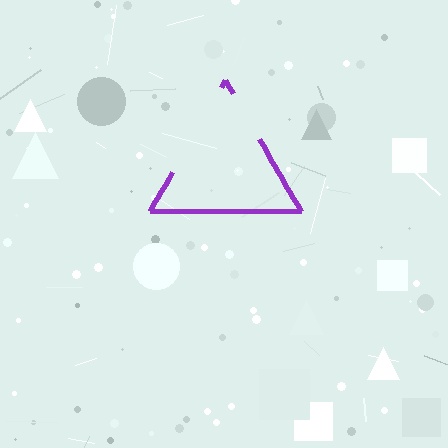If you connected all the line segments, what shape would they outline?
They would outline a triangle.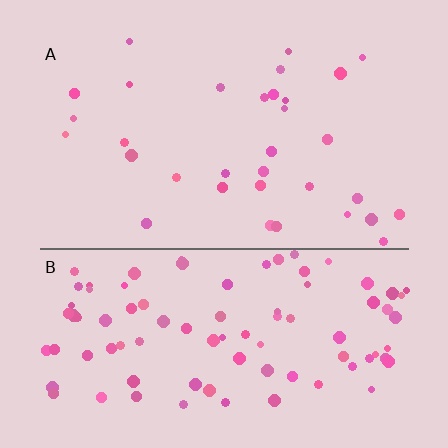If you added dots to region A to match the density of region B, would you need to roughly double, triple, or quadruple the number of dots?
Approximately triple.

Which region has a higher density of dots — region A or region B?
B (the bottom).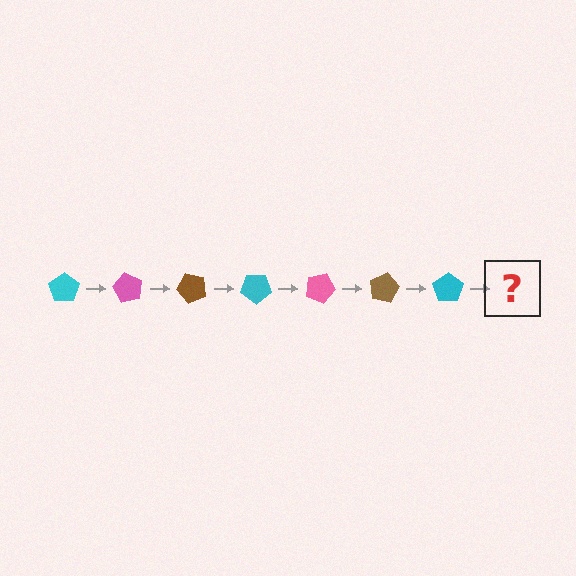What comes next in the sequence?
The next element should be a pink pentagon, rotated 420 degrees from the start.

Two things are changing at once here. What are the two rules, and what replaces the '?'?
The two rules are that it rotates 60 degrees each step and the color cycles through cyan, pink, and brown. The '?' should be a pink pentagon, rotated 420 degrees from the start.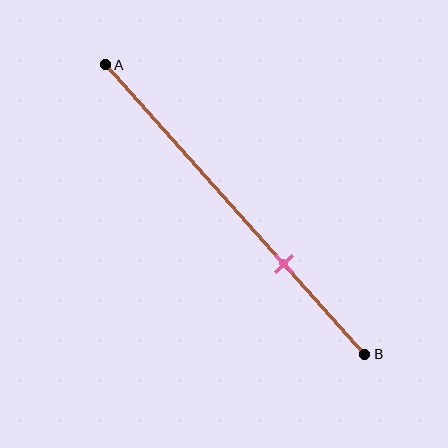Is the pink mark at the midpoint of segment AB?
No, the mark is at about 70% from A, not at the 50% midpoint.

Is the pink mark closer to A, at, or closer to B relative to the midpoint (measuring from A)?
The pink mark is closer to point B than the midpoint of segment AB.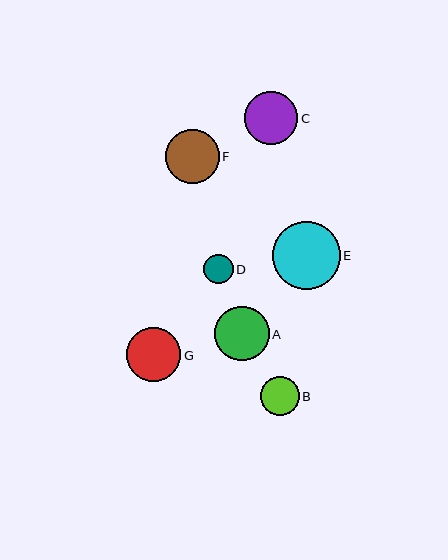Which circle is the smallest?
Circle D is the smallest with a size of approximately 29 pixels.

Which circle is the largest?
Circle E is the largest with a size of approximately 67 pixels.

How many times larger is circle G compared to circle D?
Circle G is approximately 1.9 times the size of circle D.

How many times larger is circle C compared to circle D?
Circle C is approximately 1.8 times the size of circle D.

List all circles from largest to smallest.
From largest to smallest: E, A, G, F, C, B, D.